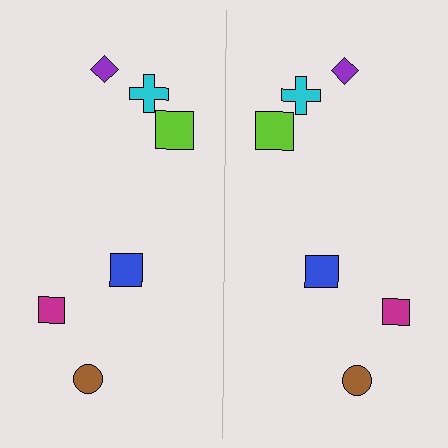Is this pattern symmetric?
Yes, this pattern has bilateral (reflection) symmetry.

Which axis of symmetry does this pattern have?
The pattern has a vertical axis of symmetry running through the center of the image.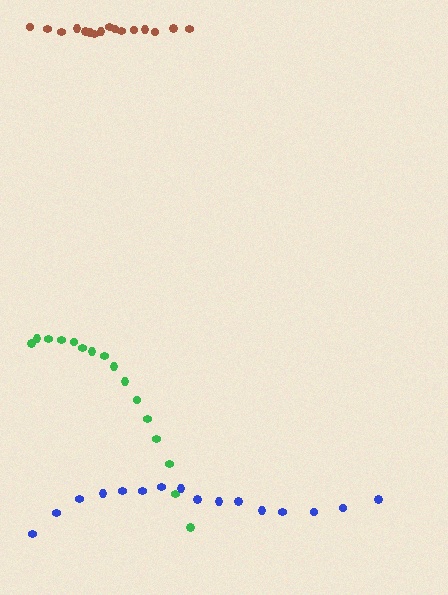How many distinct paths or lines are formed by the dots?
There are 3 distinct paths.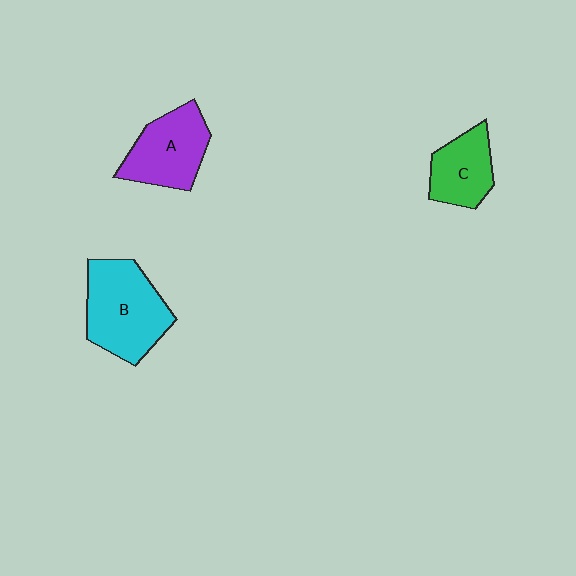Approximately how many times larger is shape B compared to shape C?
Approximately 1.6 times.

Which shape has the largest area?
Shape B (cyan).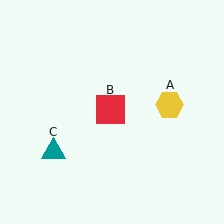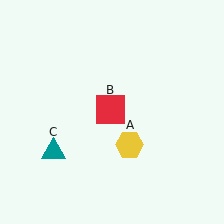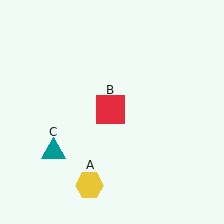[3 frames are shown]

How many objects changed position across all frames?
1 object changed position: yellow hexagon (object A).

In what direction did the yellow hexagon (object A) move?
The yellow hexagon (object A) moved down and to the left.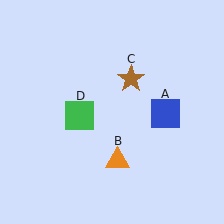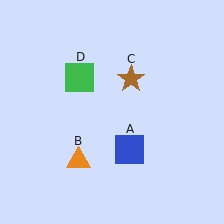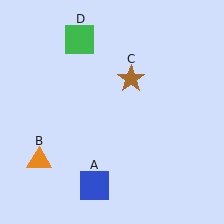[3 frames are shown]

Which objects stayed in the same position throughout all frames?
Brown star (object C) remained stationary.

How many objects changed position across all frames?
3 objects changed position: blue square (object A), orange triangle (object B), green square (object D).